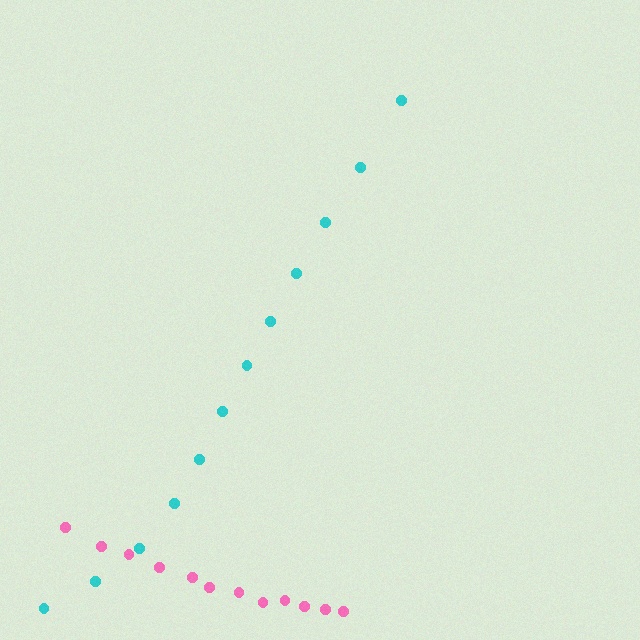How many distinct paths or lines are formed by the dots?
There are 2 distinct paths.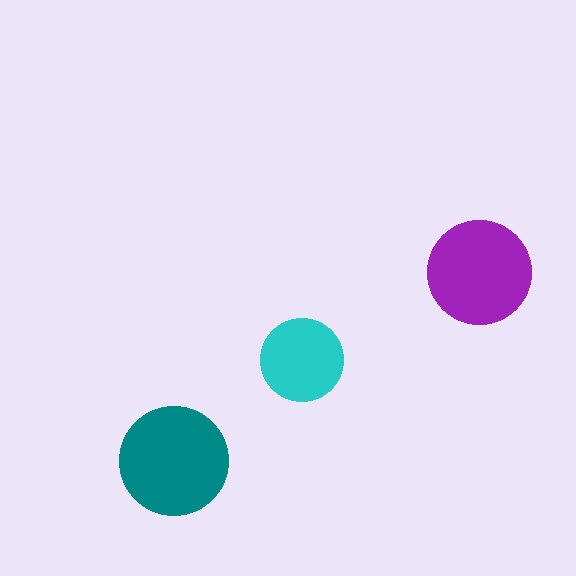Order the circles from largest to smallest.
the teal one, the purple one, the cyan one.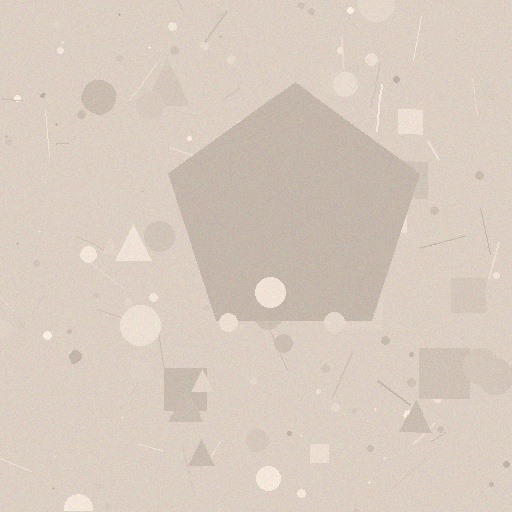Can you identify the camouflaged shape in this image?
The camouflaged shape is a pentagon.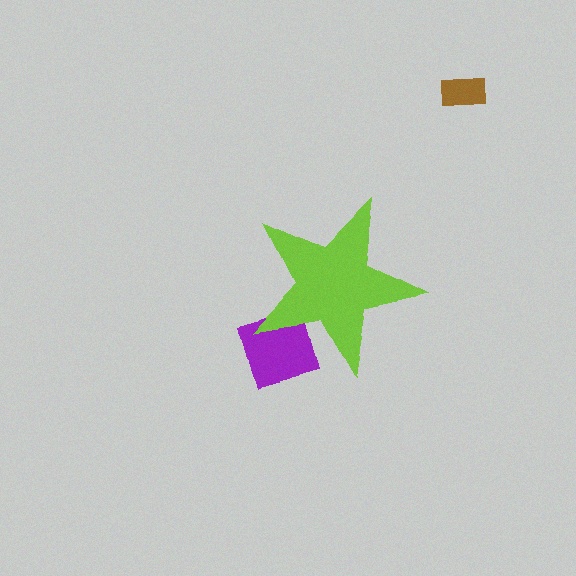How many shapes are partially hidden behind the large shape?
2 shapes are partially hidden.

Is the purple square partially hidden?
Yes, the purple square is partially hidden behind the lime star.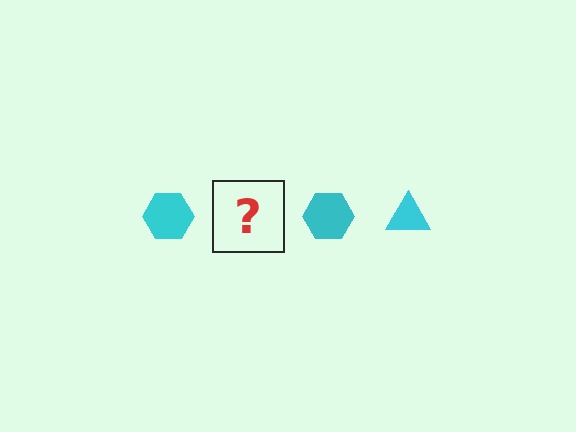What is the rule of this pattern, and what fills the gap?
The rule is that the pattern cycles through hexagon, triangle shapes in cyan. The gap should be filled with a cyan triangle.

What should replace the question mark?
The question mark should be replaced with a cyan triangle.